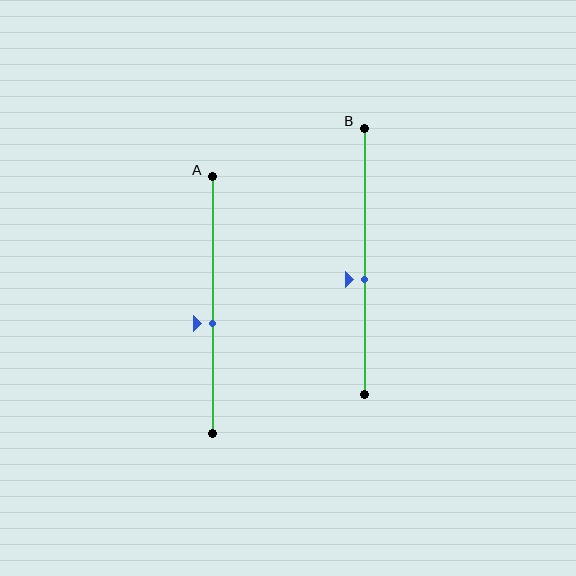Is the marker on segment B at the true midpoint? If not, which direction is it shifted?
No, the marker on segment B is shifted downward by about 7% of the segment length.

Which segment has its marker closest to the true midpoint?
Segment B has its marker closest to the true midpoint.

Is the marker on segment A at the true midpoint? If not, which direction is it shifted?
No, the marker on segment A is shifted downward by about 7% of the segment length.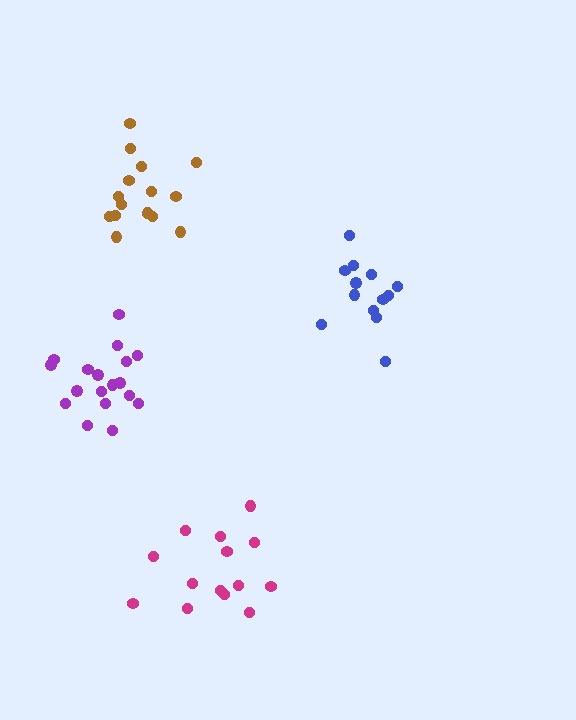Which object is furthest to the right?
The blue cluster is rightmost.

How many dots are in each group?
Group 1: 14 dots, Group 2: 18 dots, Group 3: 13 dots, Group 4: 16 dots (61 total).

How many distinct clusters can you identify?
There are 4 distinct clusters.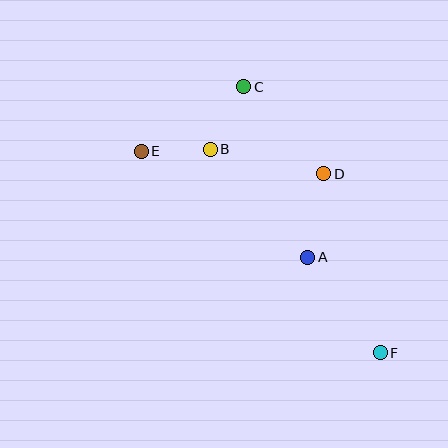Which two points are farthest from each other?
Points E and F are farthest from each other.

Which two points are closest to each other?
Points B and E are closest to each other.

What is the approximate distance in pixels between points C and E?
The distance between C and E is approximately 121 pixels.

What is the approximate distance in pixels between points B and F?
The distance between B and F is approximately 265 pixels.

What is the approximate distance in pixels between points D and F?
The distance between D and F is approximately 188 pixels.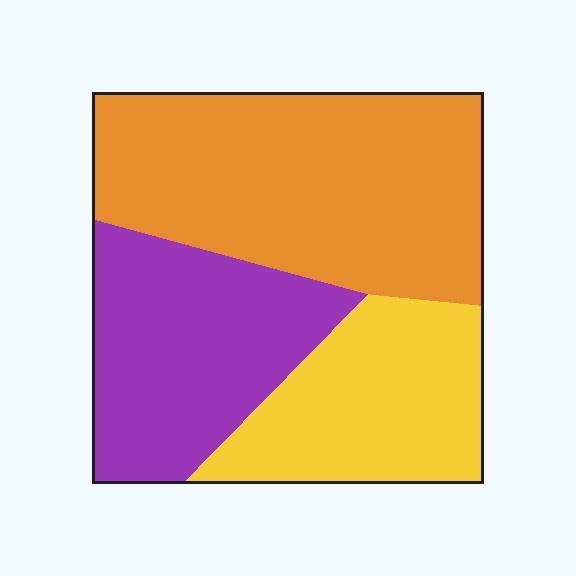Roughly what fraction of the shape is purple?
Purple covers roughly 30% of the shape.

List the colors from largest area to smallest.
From largest to smallest: orange, purple, yellow.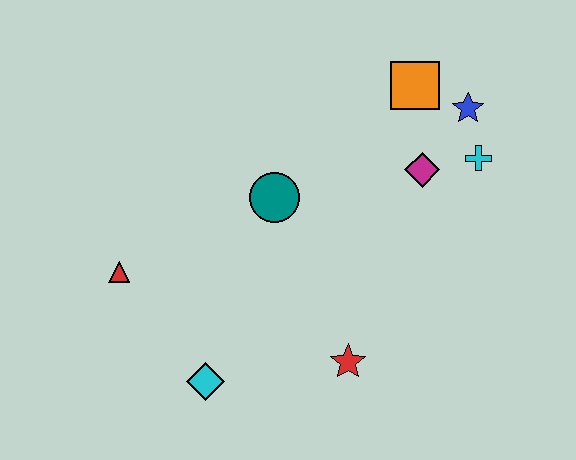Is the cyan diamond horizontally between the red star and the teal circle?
No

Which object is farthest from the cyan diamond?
The blue star is farthest from the cyan diamond.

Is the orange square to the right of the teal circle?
Yes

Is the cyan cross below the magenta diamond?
No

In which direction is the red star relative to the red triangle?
The red star is to the right of the red triangle.